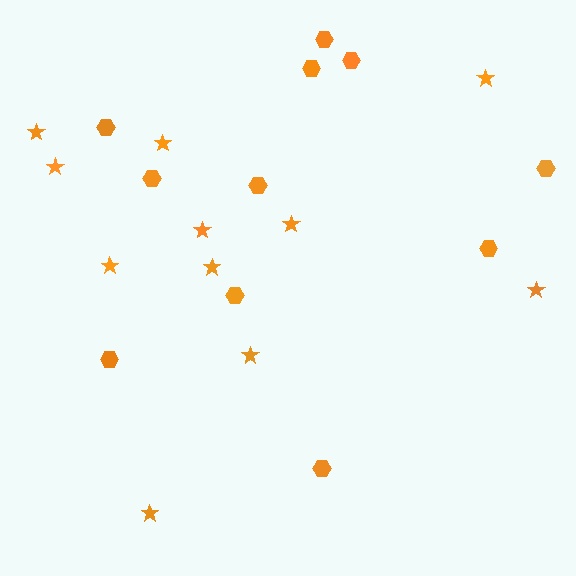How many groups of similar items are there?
There are 2 groups: one group of stars (11) and one group of hexagons (11).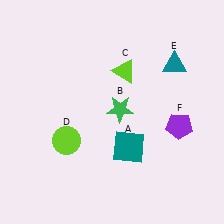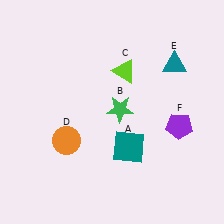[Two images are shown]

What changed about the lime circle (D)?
In Image 1, D is lime. In Image 2, it changed to orange.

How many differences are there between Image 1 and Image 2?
There is 1 difference between the two images.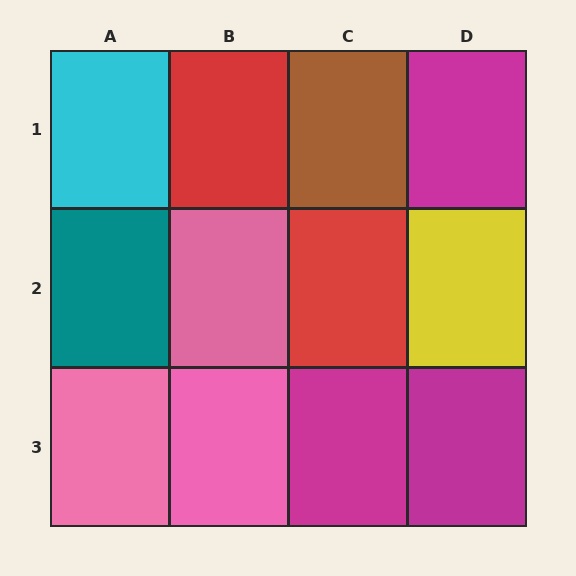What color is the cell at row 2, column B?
Pink.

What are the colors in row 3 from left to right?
Pink, pink, magenta, magenta.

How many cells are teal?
1 cell is teal.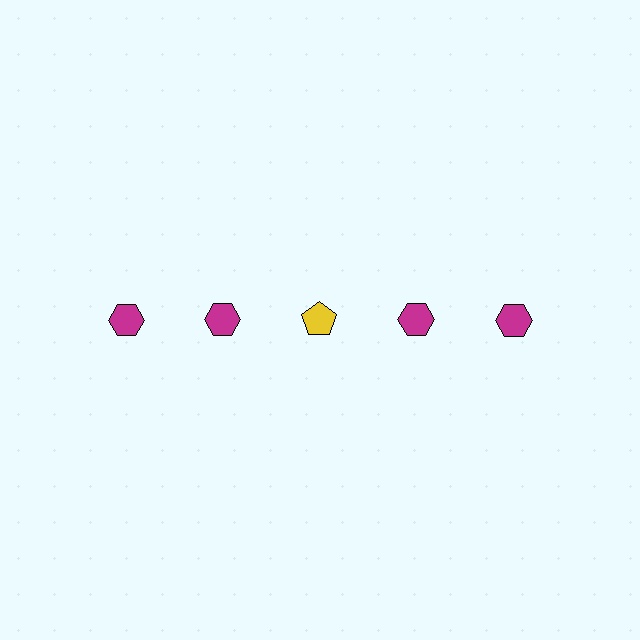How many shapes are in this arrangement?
There are 5 shapes arranged in a grid pattern.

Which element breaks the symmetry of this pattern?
The yellow pentagon in the top row, center column breaks the symmetry. All other shapes are magenta hexagons.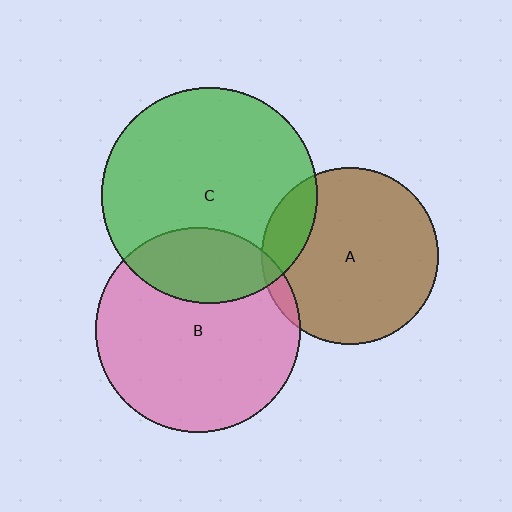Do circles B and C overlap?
Yes.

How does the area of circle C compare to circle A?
Approximately 1.5 times.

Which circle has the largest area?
Circle C (green).